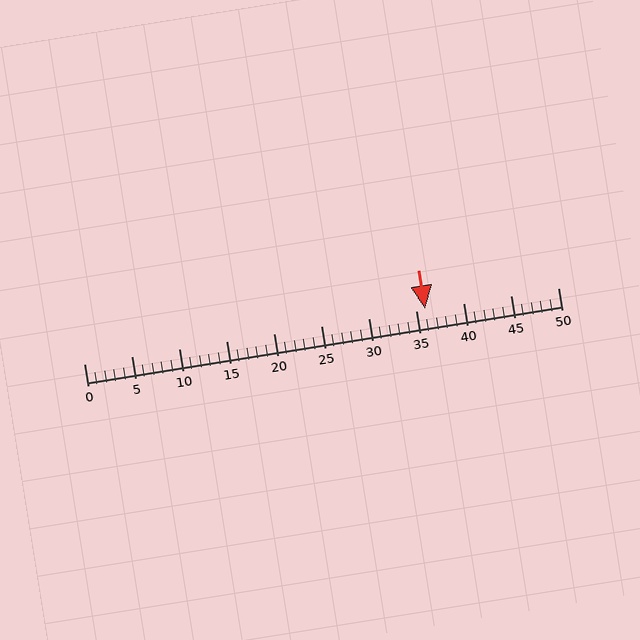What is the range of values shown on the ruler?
The ruler shows values from 0 to 50.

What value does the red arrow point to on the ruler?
The red arrow points to approximately 36.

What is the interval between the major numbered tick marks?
The major tick marks are spaced 5 units apart.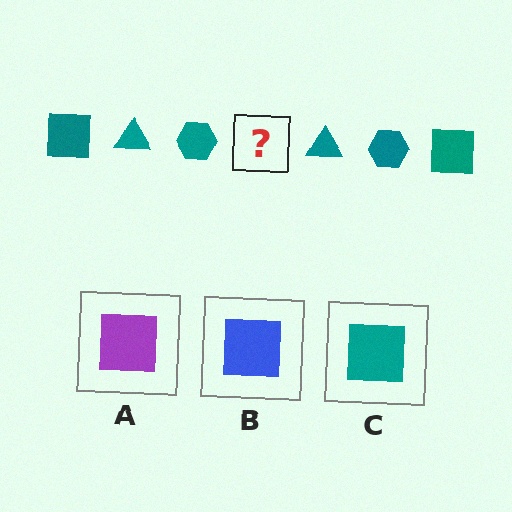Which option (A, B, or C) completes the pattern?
C.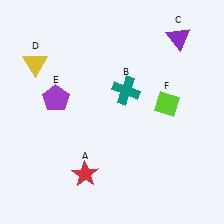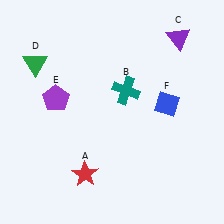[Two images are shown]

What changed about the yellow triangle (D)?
In Image 1, D is yellow. In Image 2, it changed to green.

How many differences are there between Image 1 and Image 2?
There are 2 differences between the two images.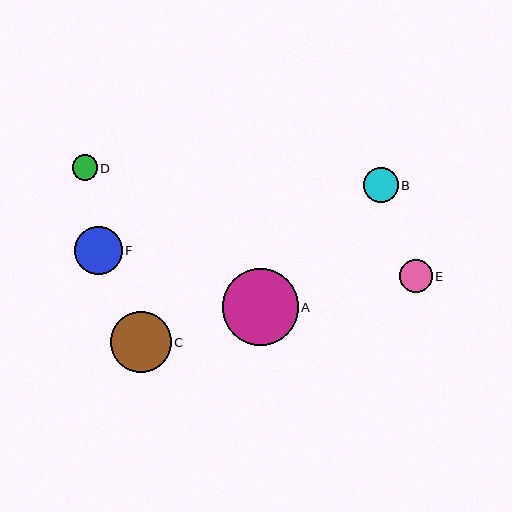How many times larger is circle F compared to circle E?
Circle F is approximately 1.4 times the size of circle E.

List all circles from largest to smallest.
From largest to smallest: A, C, F, B, E, D.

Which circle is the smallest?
Circle D is the smallest with a size of approximately 25 pixels.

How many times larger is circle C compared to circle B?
Circle C is approximately 1.8 times the size of circle B.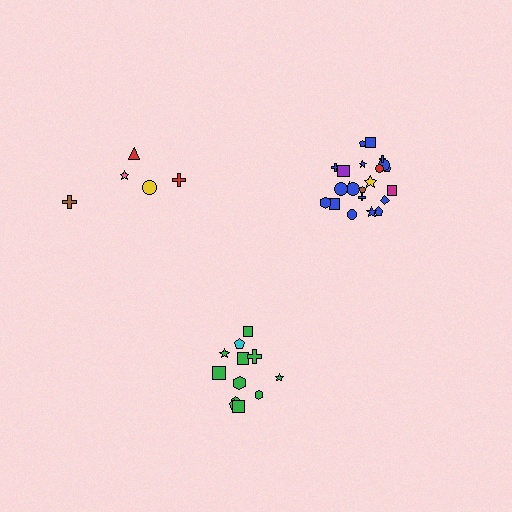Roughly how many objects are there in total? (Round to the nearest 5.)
Roughly 40 objects in total.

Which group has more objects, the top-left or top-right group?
The top-right group.